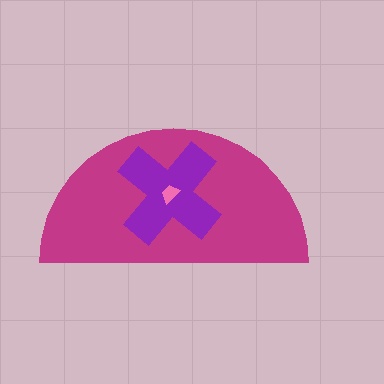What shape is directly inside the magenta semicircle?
The purple cross.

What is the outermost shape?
The magenta semicircle.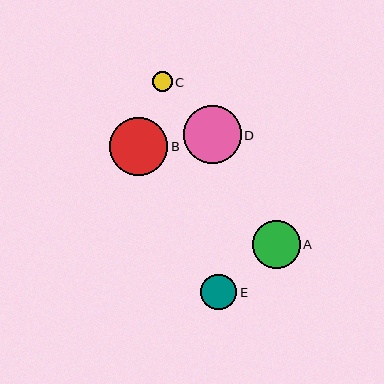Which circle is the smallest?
Circle C is the smallest with a size of approximately 19 pixels.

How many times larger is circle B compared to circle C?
Circle B is approximately 3.0 times the size of circle C.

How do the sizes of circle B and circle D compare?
Circle B and circle D are approximately the same size.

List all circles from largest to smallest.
From largest to smallest: B, D, A, E, C.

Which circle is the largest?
Circle B is the largest with a size of approximately 58 pixels.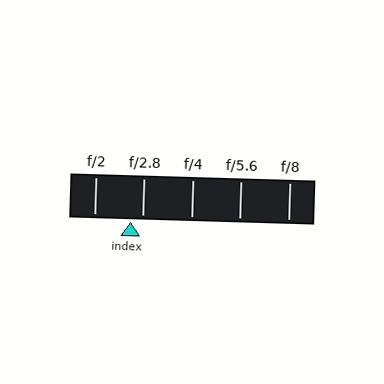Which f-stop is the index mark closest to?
The index mark is closest to f/2.8.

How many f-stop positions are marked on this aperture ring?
There are 5 f-stop positions marked.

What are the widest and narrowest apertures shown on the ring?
The widest aperture shown is f/2 and the narrowest is f/8.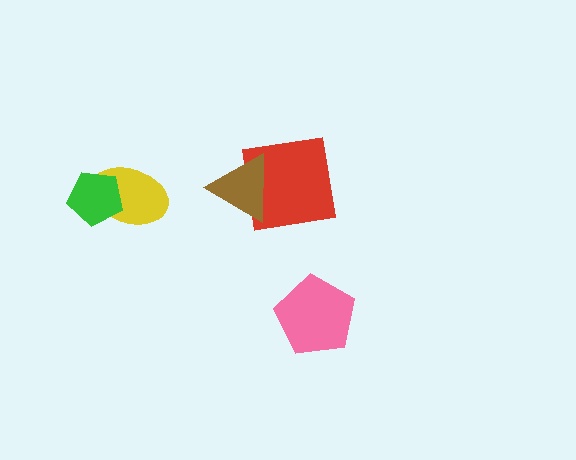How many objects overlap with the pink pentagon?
0 objects overlap with the pink pentagon.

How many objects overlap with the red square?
1 object overlaps with the red square.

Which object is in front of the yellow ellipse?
The green pentagon is in front of the yellow ellipse.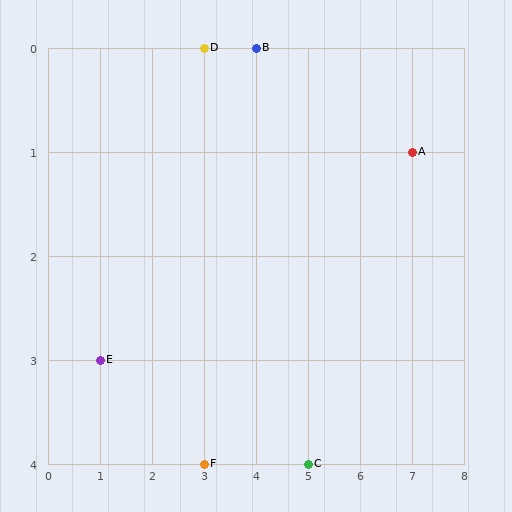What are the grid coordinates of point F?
Point F is at grid coordinates (3, 4).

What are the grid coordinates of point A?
Point A is at grid coordinates (7, 1).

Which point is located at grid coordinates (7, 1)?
Point A is at (7, 1).